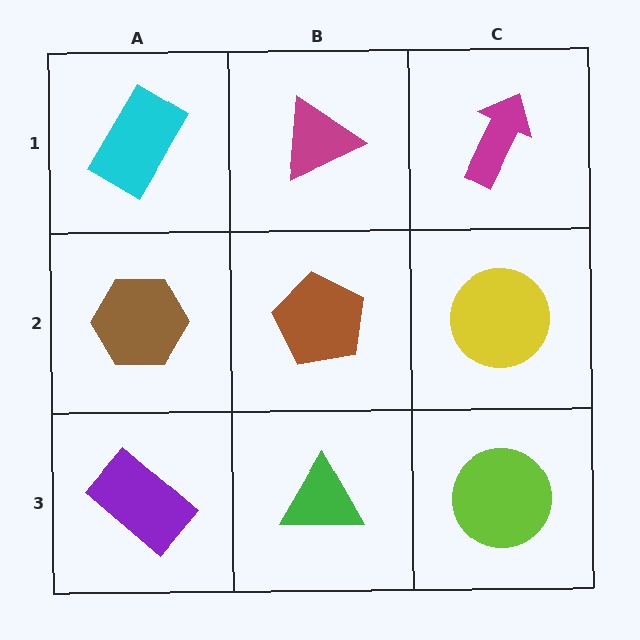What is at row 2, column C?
A yellow circle.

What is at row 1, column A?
A cyan rectangle.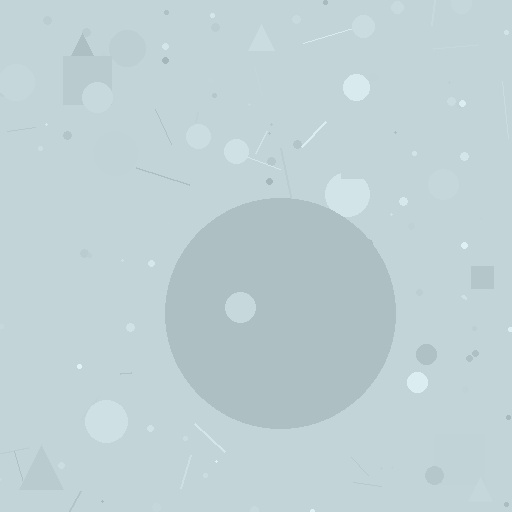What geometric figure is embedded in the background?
A circle is embedded in the background.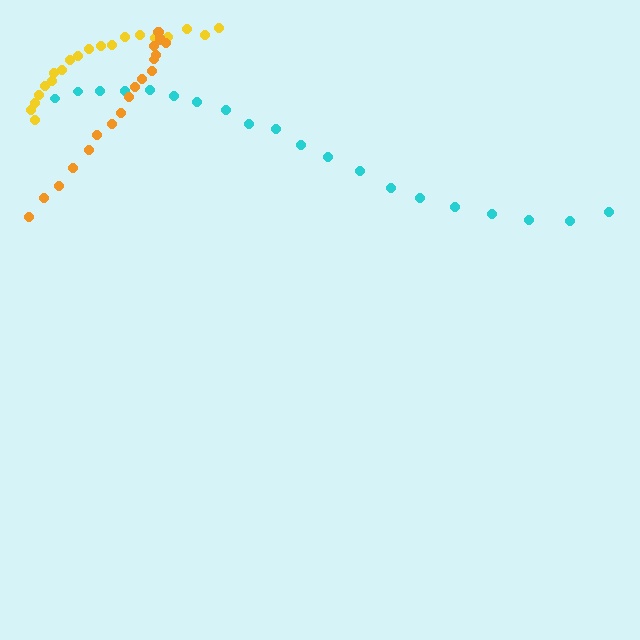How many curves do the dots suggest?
There are 3 distinct paths.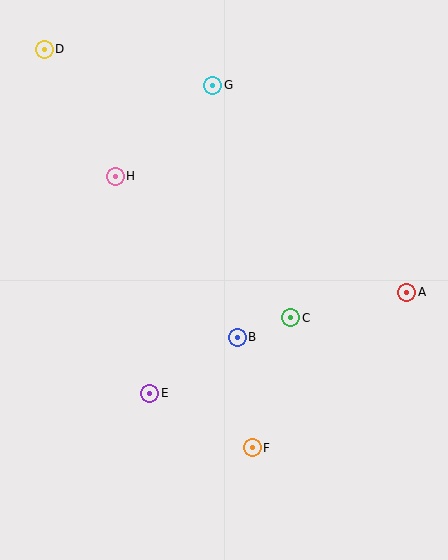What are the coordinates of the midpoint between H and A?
The midpoint between H and A is at (261, 234).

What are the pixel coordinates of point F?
Point F is at (252, 448).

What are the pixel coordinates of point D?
Point D is at (44, 49).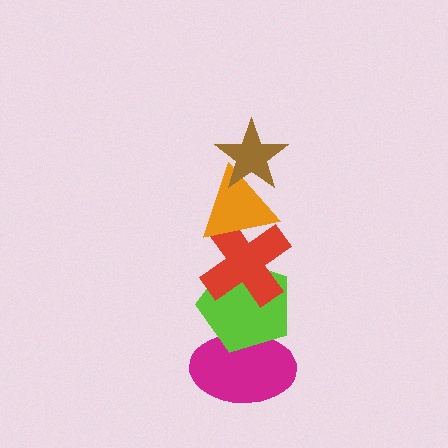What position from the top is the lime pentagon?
The lime pentagon is 4th from the top.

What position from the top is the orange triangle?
The orange triangle is 2nd from the top.